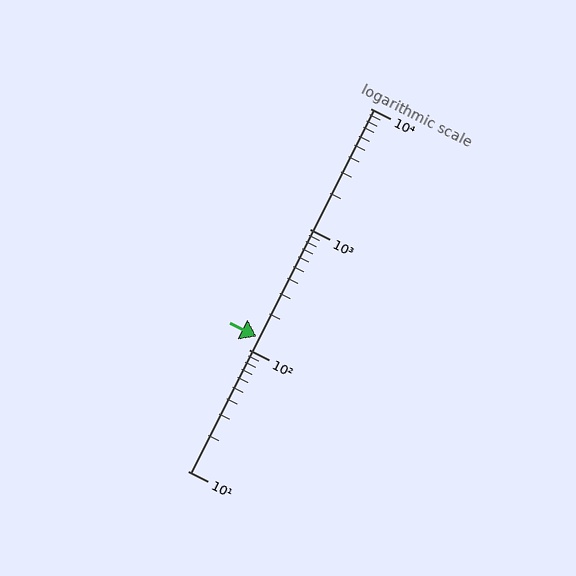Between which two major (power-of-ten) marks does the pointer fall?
The pointer is between 100 and 1000.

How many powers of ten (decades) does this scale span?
The scale spans 3 decades, from 10 to 10000.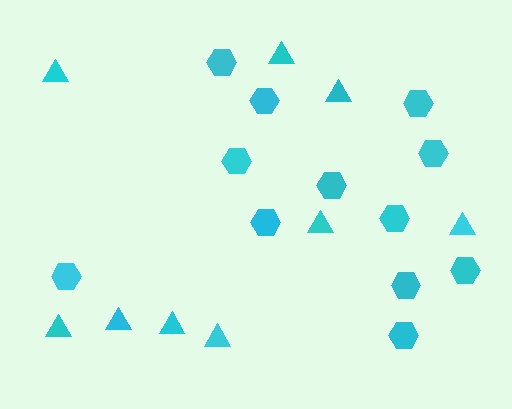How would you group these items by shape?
There are 2 groups: one group of triangles (9) and one group of hexagons (12).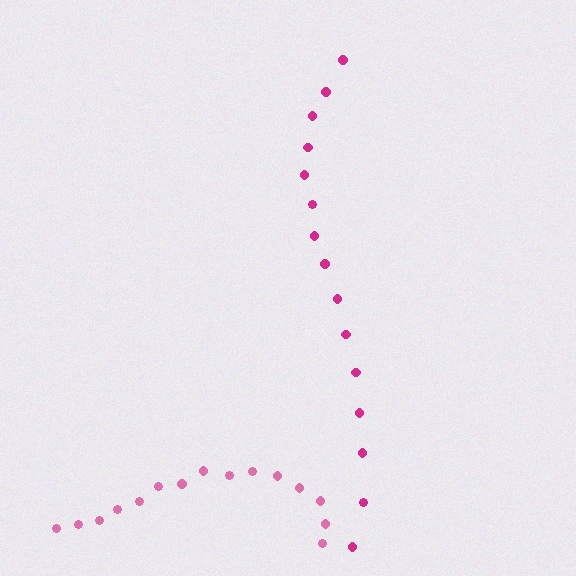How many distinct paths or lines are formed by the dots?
There are 2 distinct paths.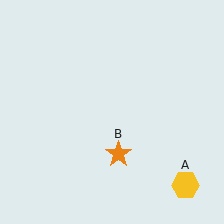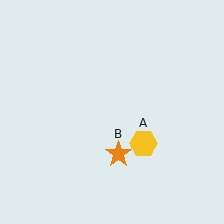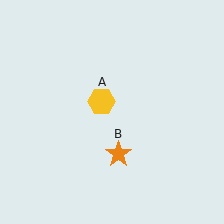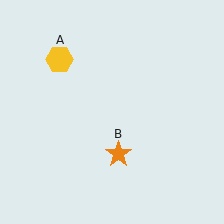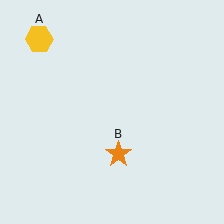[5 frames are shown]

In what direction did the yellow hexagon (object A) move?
The yellow hexagon (object A) moved up and to the left.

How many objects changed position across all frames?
1 object changed position: yellow hexagon (object A).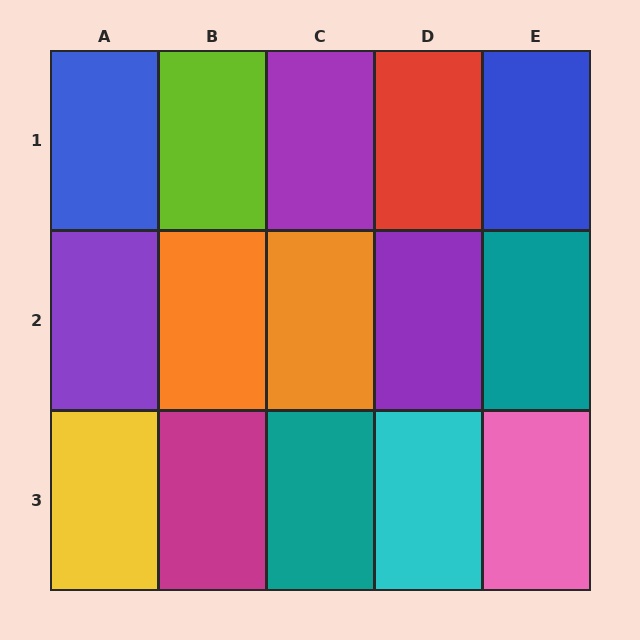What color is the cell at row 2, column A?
Purple.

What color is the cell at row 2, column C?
Orange.